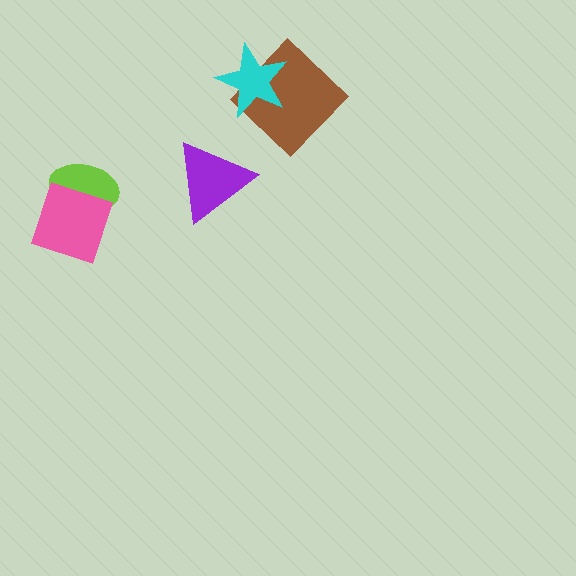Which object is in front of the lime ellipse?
The pink square is in front of the lime ellipse.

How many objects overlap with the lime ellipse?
1 object overlaps with the lime ellipse.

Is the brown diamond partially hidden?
Yes, it is partially covered by another shape.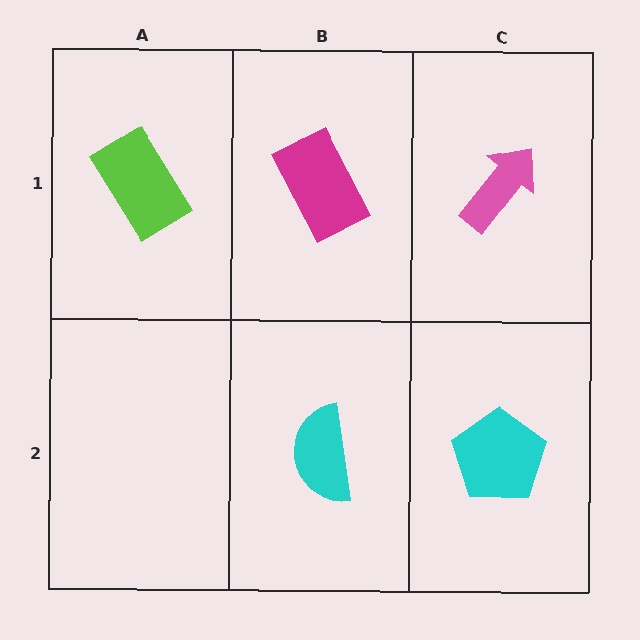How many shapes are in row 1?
3 shapes.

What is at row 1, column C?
A pink arrow.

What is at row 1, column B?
A magenta rectangle.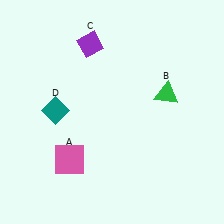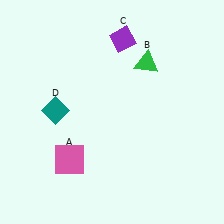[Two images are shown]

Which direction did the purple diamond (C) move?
The purple diamond (C) moved right.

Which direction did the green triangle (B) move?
The green triangle (B) moved up.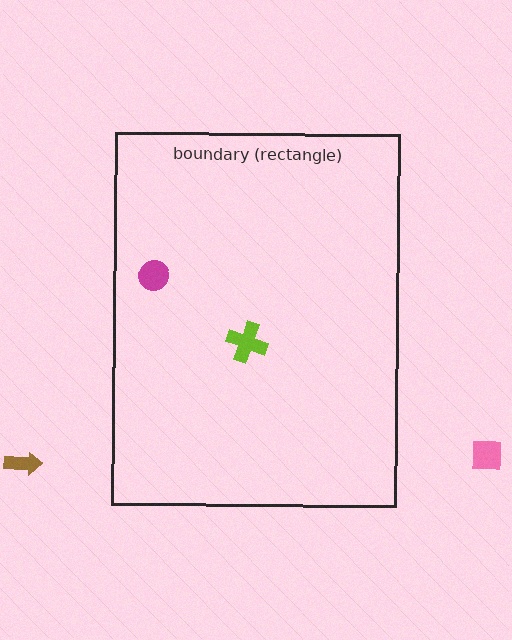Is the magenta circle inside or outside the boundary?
Inside.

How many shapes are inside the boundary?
2 inside, 2 outside.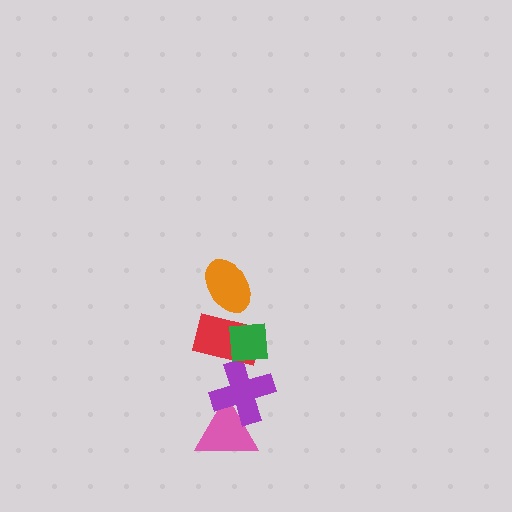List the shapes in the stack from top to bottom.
From top to bottom: the orange ellipse, the green square, the red rectangle, the purple cross, the pink triangle.